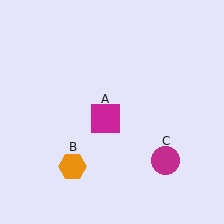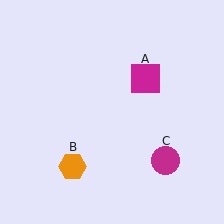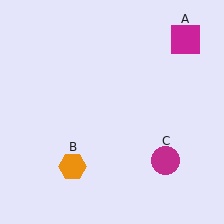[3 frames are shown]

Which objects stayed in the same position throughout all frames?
Orange hexagon (object B) and magenta circle (object C) remained stationary.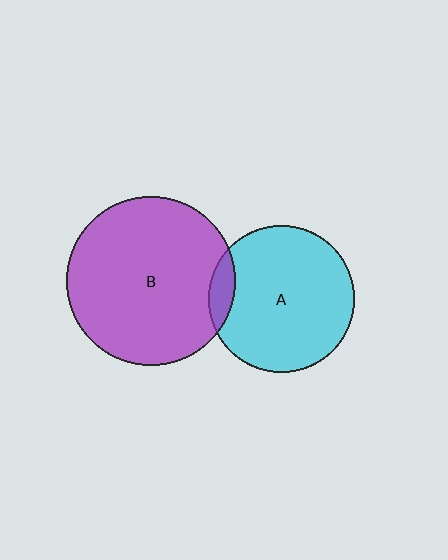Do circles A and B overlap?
Yes.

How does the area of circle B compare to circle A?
Approximately 1.3 times.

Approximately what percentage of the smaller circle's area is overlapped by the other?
Approximately 10%.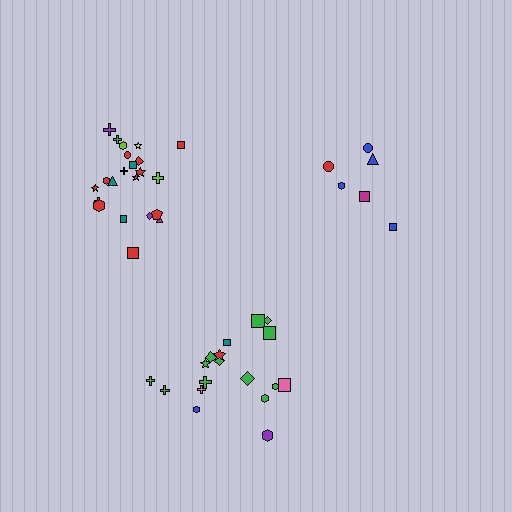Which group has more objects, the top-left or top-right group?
The top-left group.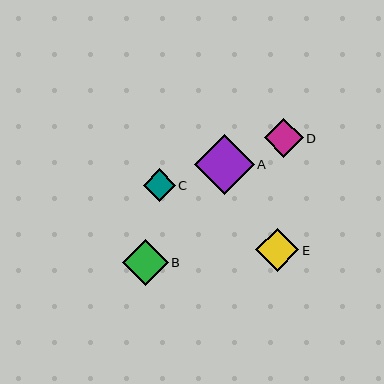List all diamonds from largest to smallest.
From largest to smallest: A, B, E, D, C.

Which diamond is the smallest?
Diamond C is the smallest with a size of approximately 32 pixels.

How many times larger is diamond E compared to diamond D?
Diamond E is approximately 1.1 times the size of diamond D.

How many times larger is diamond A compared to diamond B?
Diamond A is approximately 1.3 times the size of diamond B.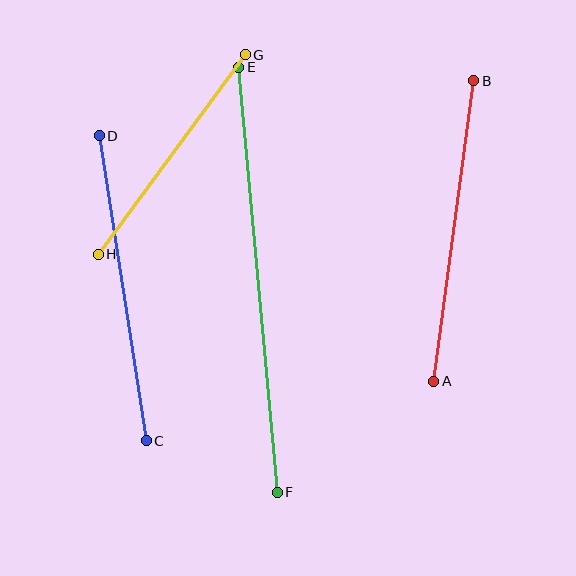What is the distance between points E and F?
The distance is approximately 426 pixels.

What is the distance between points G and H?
The distance is approximately 248 pixels.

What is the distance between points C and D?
The distance is approximately 309 pixels.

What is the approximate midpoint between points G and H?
The midpoint is at approximately (172, 155) pixels.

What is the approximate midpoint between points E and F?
The midpoint is at approximately (258, 280) pixels.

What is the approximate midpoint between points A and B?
The midpoint is at approximately (454, 231) pixels.